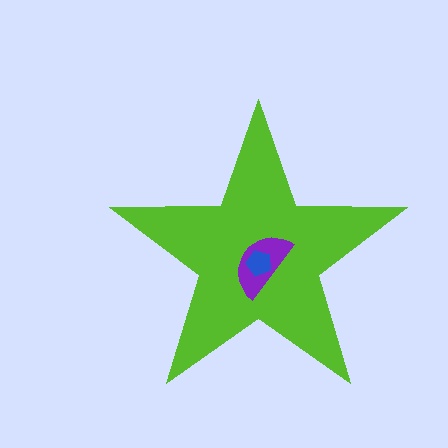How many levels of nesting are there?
3.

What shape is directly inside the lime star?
The purple semicircle.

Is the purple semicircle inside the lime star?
Yes.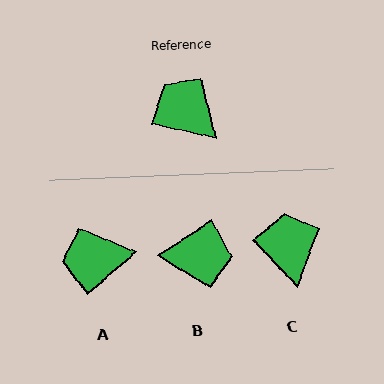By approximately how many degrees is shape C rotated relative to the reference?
Approximately 34 degrees clockwise.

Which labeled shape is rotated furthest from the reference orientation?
B, about 134 degrees away.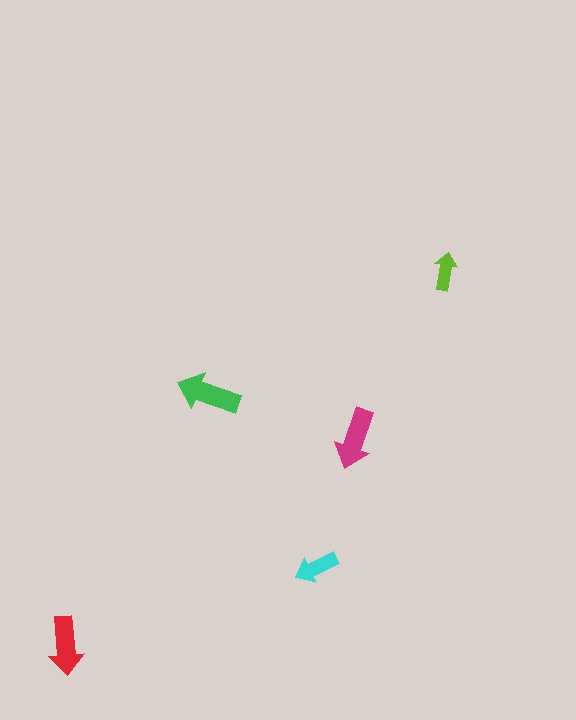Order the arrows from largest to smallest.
the green one, the magenta one, the red one, the cyan one, the lime one.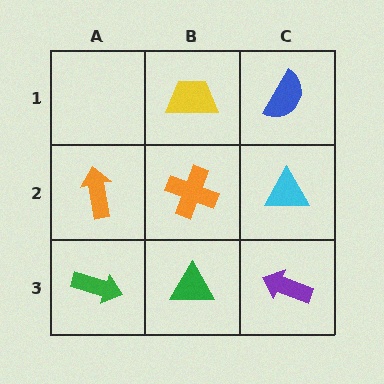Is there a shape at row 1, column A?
No, that cell is empty.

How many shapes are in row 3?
3 shapes.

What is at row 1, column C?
A blue semicircle.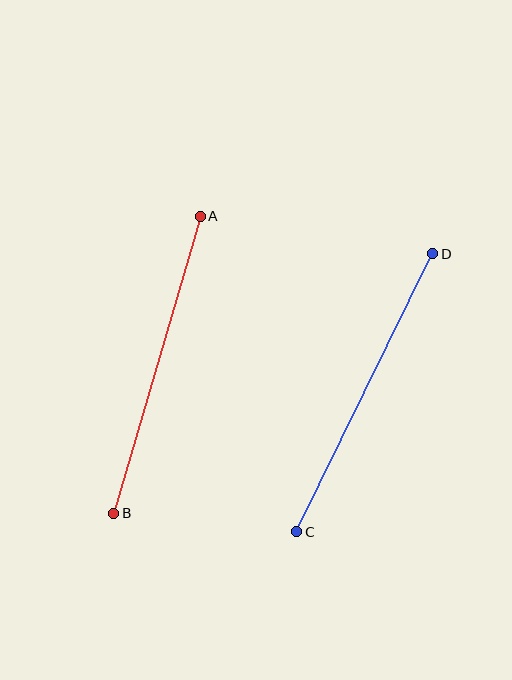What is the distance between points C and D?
The distance is approximately 310 pixels.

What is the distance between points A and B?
The distance is approximately 309 pixels.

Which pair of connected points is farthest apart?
Points C and D are farthest apart.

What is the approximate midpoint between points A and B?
The midpoint is at approximately (157, 365) pixels.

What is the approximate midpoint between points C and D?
The midpoint is at approximately (365, 393) pixels.